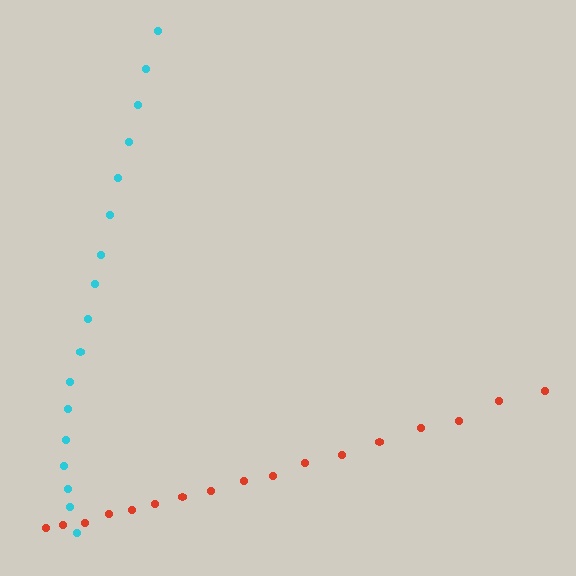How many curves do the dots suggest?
There are 2 distinct paths.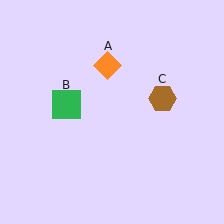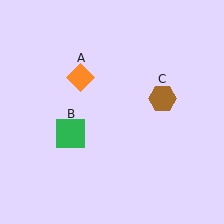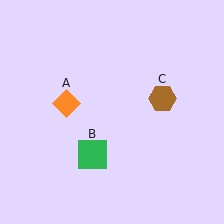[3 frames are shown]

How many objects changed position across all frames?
2 objects changed position: orange diamond (object A), green square (object B).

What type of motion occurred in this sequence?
The orange diamond (object A), green square (object B) rotated counterclockwise around the center of the scene.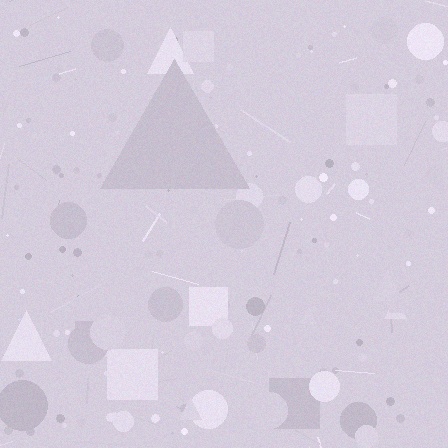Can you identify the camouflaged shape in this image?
The camouflaged shape is a triangle.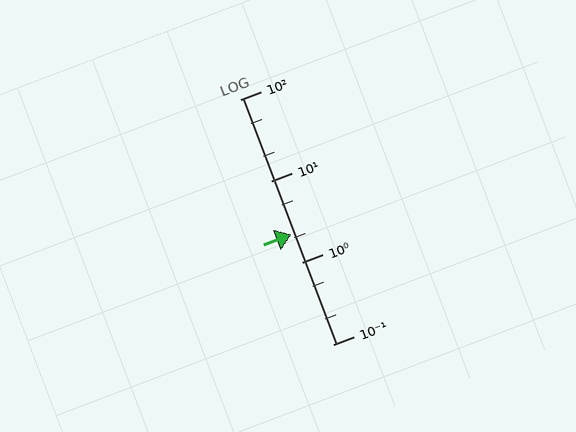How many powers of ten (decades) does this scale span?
The scale spans 3 decades, from 0.1 to 100.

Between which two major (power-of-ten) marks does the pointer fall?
The pointer is between 1 and 10.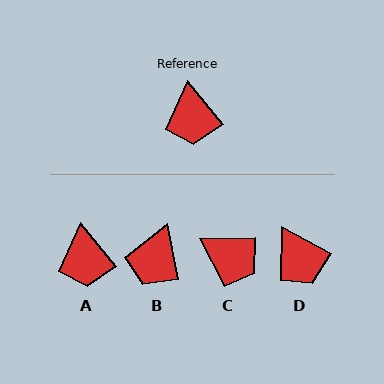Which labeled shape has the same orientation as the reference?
A.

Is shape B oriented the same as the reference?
No, it is off by about 28 degrees.